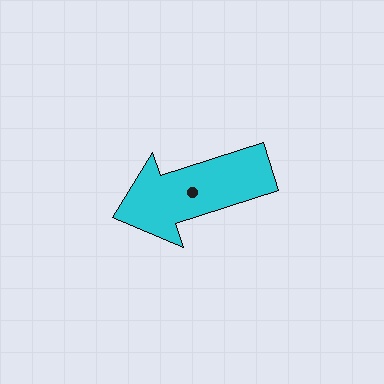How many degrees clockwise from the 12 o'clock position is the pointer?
Approximately 252 degrees.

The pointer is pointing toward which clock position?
Roughly 8 o'clock.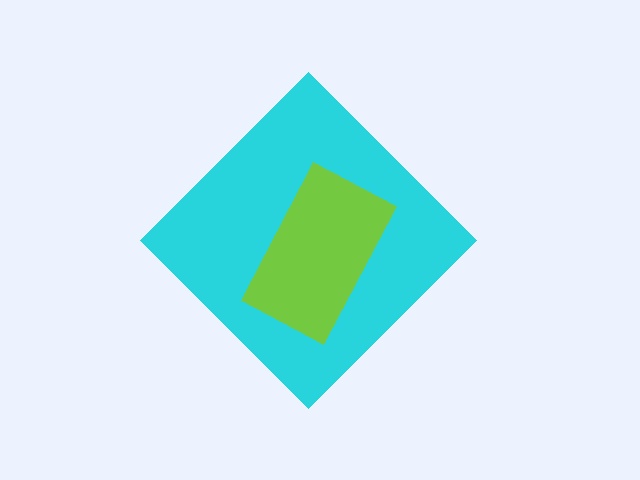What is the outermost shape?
The cyan diamond.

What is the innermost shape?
The lime rectangle.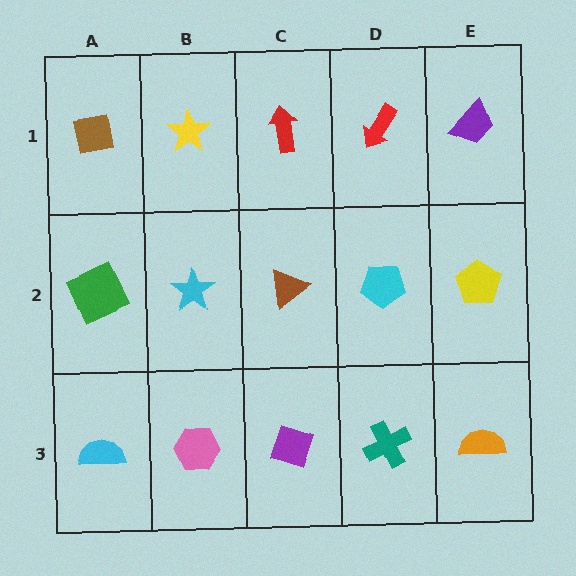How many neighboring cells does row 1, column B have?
3.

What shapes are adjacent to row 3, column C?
A brown triangle (row 2, column C), a pink hexagon (row 3, column B), a teal cross (row 3, column D).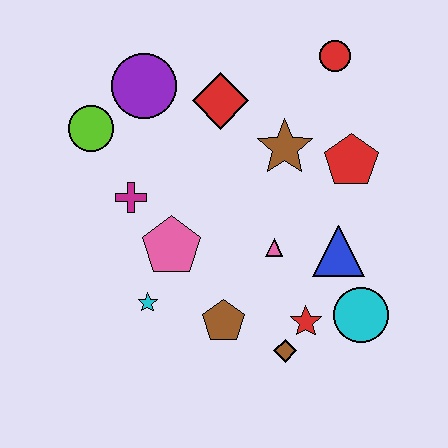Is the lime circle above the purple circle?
No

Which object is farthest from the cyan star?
The red circle is farthest from the cyan star.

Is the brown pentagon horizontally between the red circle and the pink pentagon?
Yes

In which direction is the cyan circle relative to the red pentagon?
The cyan circle is below the red pentagon.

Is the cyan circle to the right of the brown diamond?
Yes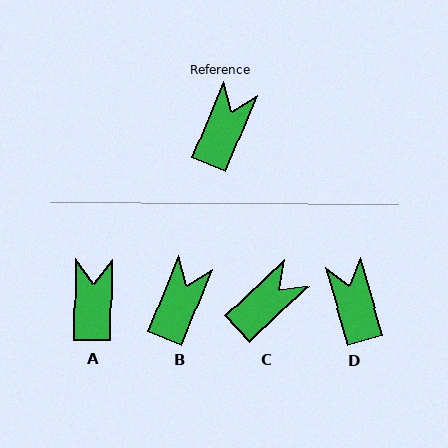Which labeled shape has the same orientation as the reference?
B.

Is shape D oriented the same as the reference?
No, it is off by about 39 degrees.